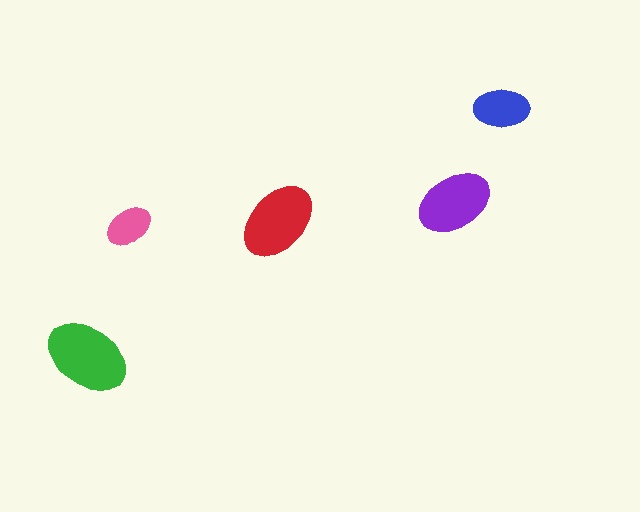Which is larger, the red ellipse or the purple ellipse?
The red one.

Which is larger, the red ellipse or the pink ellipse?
The red one.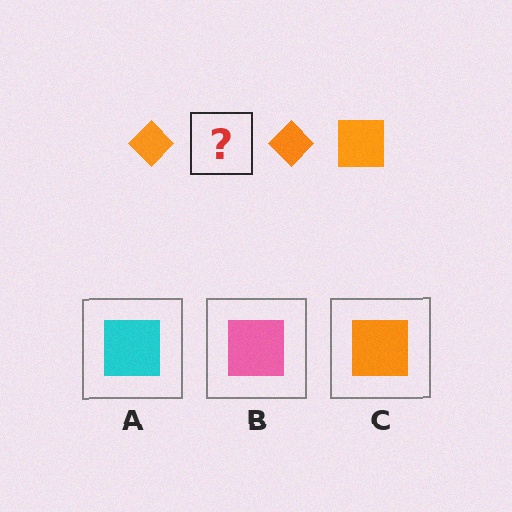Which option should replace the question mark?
Option C.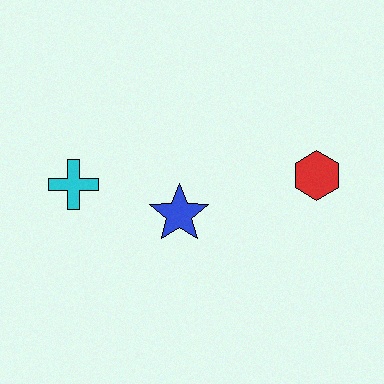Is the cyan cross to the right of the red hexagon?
No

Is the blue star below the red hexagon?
Yes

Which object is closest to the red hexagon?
The blue star is closest to the red hexagon.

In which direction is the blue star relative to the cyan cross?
The blue star is to the right of the cyan cross.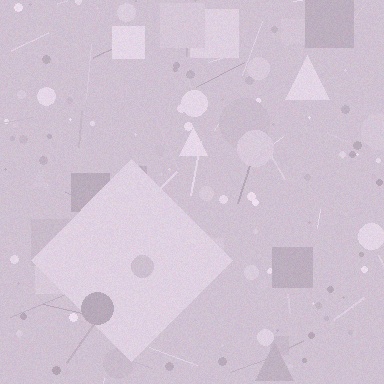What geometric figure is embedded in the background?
A diamond is embedded in the background.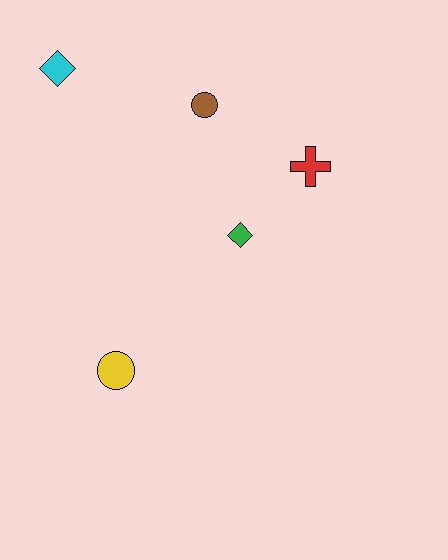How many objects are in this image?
There are 5 objects.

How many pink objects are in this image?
There are no pink objects.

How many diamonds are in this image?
There are 2 diamonds.